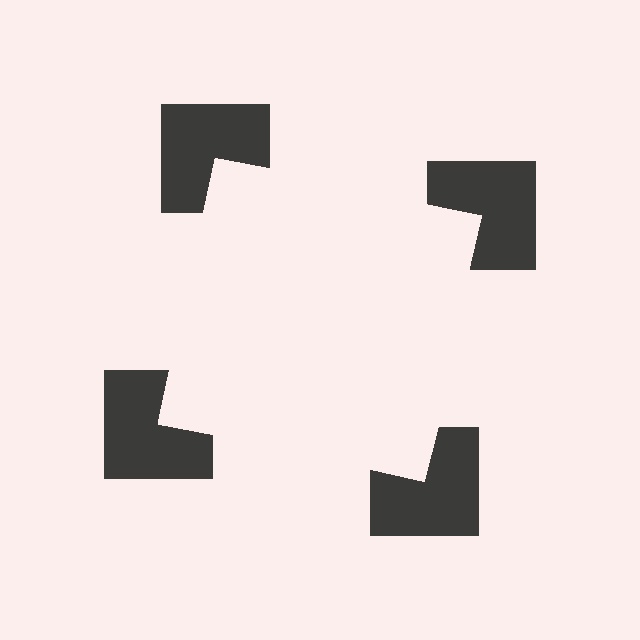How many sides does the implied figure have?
4 sides.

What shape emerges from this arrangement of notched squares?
An illusory square — its edges are inferred from the aligned wedge cuts in the notched squares, not physically drawn.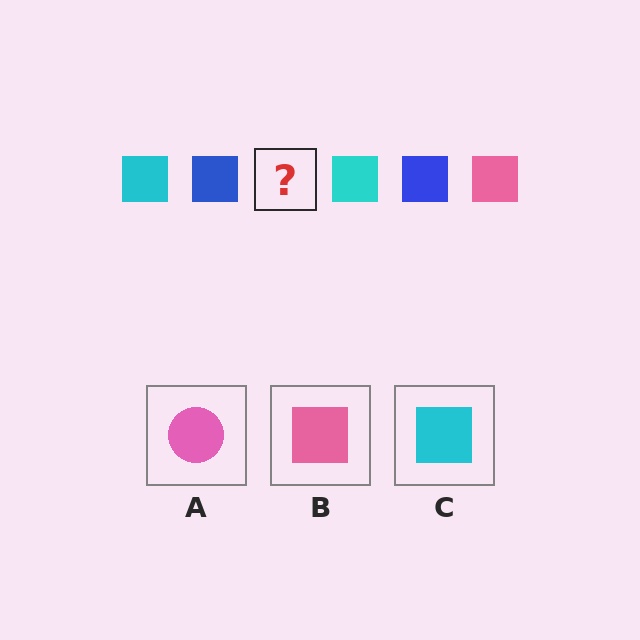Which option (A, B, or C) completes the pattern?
B.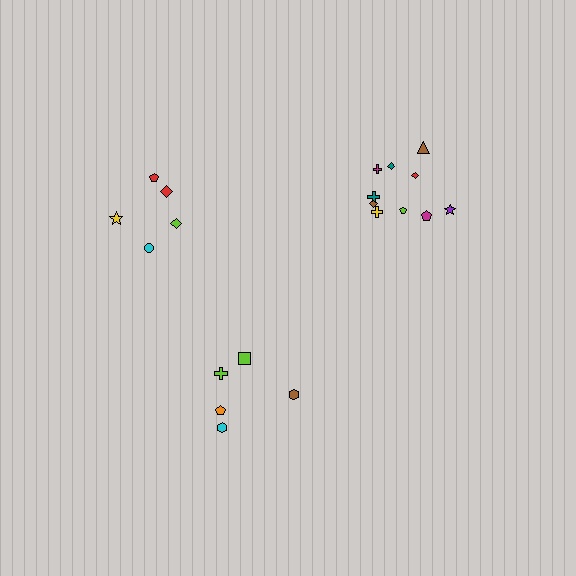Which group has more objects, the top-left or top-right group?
The top-right group.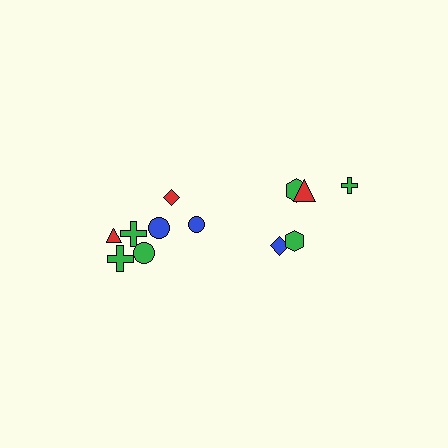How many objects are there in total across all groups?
There are 12 objects.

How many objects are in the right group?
There are 5 objects.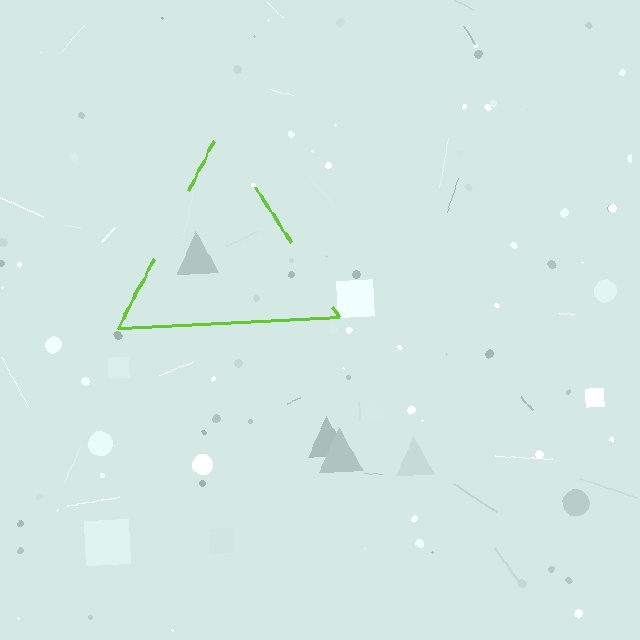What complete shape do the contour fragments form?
The contour fragments form a triangle.